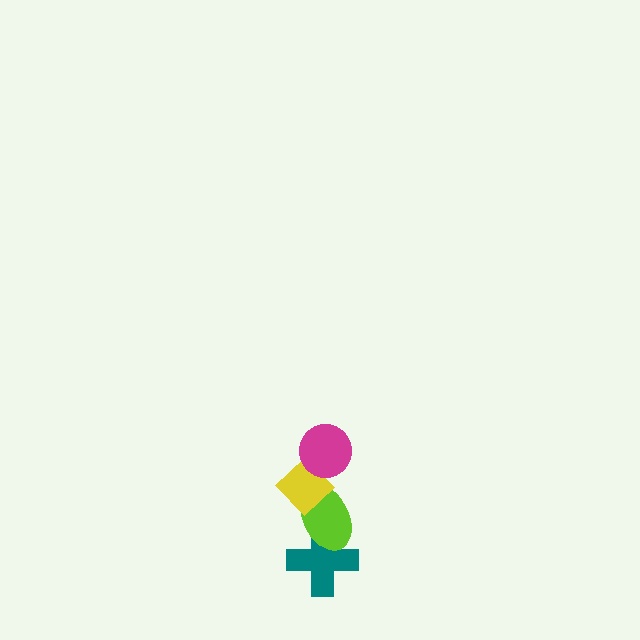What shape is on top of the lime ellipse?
The yellow diamond is on top of the lime ellipse.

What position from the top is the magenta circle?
The magenta circle is 1st from the top.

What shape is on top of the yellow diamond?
The magenta circle is on top of the yellow diamond.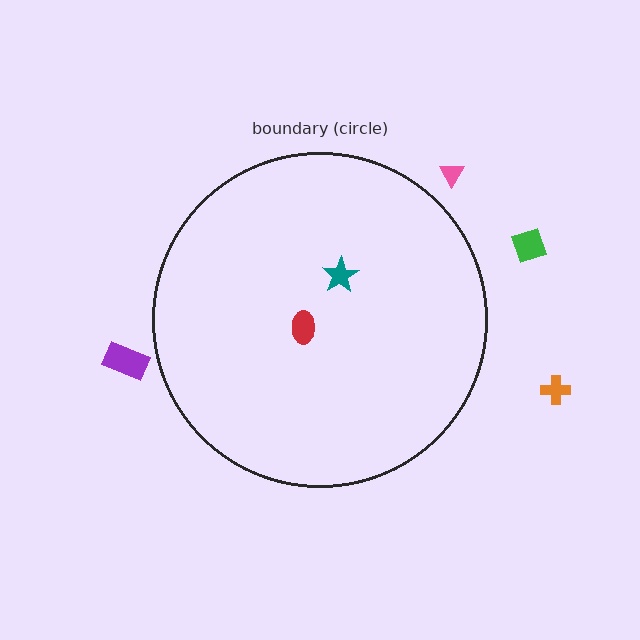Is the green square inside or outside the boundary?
Outside.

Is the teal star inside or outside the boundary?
Inside.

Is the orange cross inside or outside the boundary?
Outside.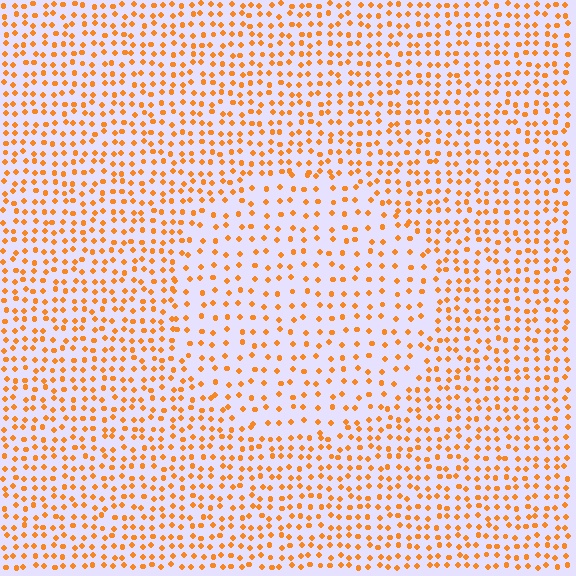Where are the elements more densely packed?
The elements are more densely packed outside the circle boundary.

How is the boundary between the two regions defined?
The boundary is defined by a change in element density (approximately 1.7x ratio). All elements are the same color, size, and shape.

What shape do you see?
I see a circle.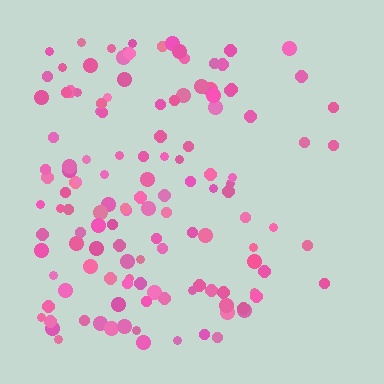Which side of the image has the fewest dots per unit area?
The right.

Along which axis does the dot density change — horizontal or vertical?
Horizontal.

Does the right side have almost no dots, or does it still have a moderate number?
Still a moderate number, just noticeably fewer than the left.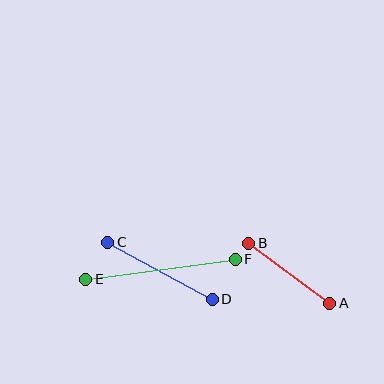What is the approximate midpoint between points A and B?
The midpoint is at approximately (289, 273) pixels.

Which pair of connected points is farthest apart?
Points E and F are farthest apart.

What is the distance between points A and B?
The distance is approximately 101 pixels.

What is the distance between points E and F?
The distance is approximately 151 pixels.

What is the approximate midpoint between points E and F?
The midpoint is at approximately (160, 269) pixels.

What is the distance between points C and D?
The distance is approximately 119 pixels.